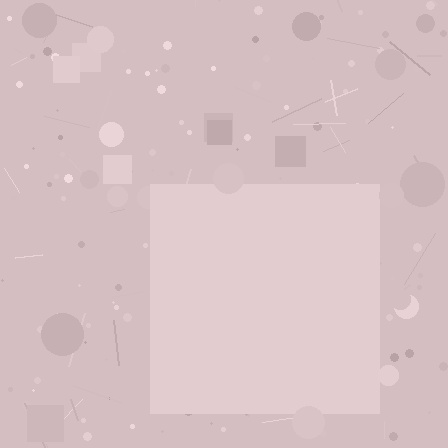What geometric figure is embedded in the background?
A square is embedded in the background.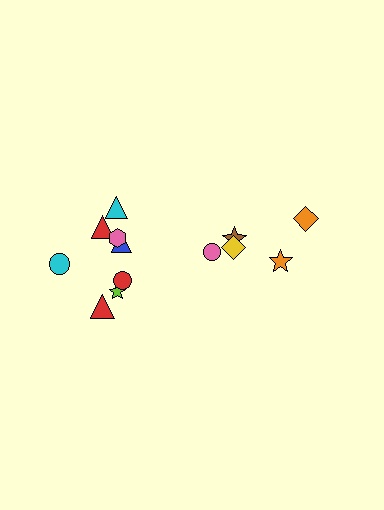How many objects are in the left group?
There are 8 objects.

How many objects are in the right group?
There are 5 objects.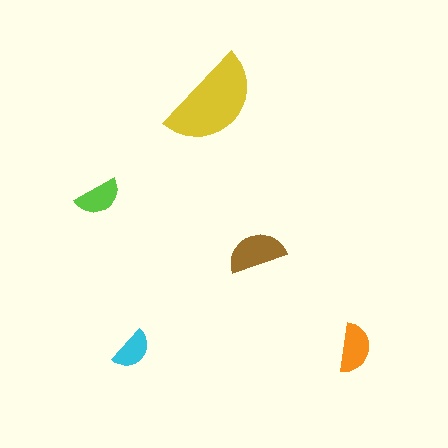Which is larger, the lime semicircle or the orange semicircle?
The orange one.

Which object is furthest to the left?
The lime semicircle is leftmost.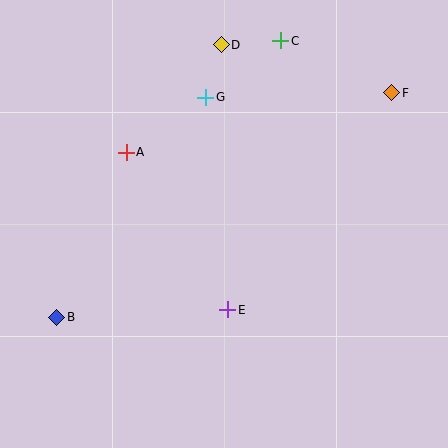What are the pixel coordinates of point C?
Point C is at (281, 41).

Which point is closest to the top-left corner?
Point A is closest to the top-left corner.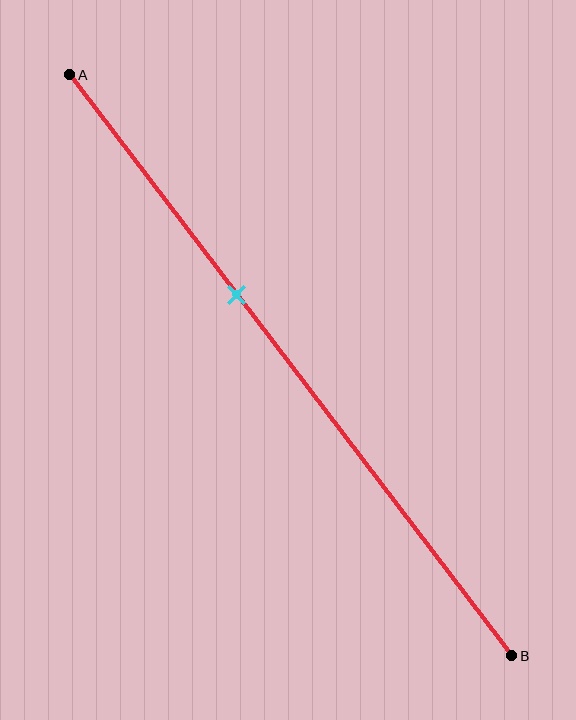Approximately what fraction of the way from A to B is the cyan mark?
The cyan mark is approximately 40% of the way from A to B.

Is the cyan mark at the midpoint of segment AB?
No, the mark is at about 40% from A, not at the 50% midpoint.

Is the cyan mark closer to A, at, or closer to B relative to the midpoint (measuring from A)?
The cyan mark is closer to point A than the midpoint of segment AB.